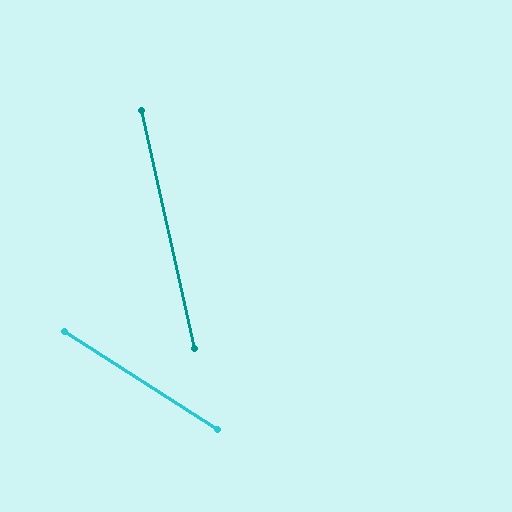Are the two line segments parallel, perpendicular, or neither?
Neither parallel nor perpendicular — they differ by about 45°.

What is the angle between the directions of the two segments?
Approximately 45 degrees.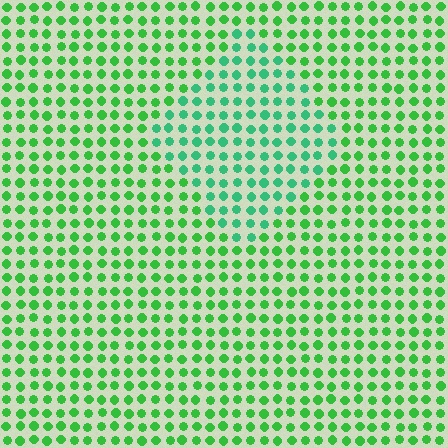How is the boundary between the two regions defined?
The boundary is defined purely by a slight shift in hue (about 27 degrees). Spacing, size, and orientation are identical on both sides.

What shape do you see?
I see a diamond.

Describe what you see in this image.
The image is filled with small green elements in a uniform arrangement. A diamond-shaped region is visible where the elements are tinted to a slightly different hue, forming a subtle color boundary.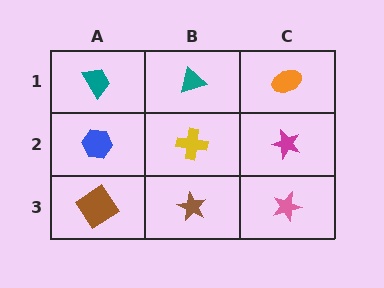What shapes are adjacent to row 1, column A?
A blue hexagon (row 2, column A), a teal triangle (row 1, column B).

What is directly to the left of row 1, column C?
A teal triangle.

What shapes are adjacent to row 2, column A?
A teal trapezoid (row 1, column A), a brown diamond (row 3, column A), a yellow cross (row 2, column B).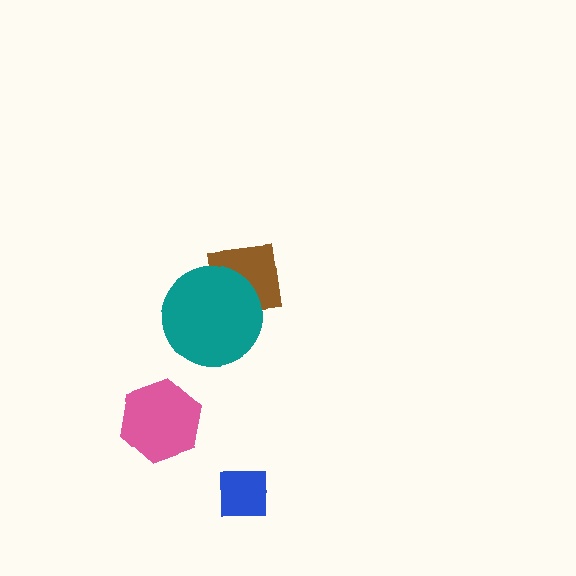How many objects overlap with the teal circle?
1 object overlaps with the teal circle.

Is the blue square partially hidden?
No, no other shape covers it.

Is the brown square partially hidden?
Yes, it is partially covered by another shape.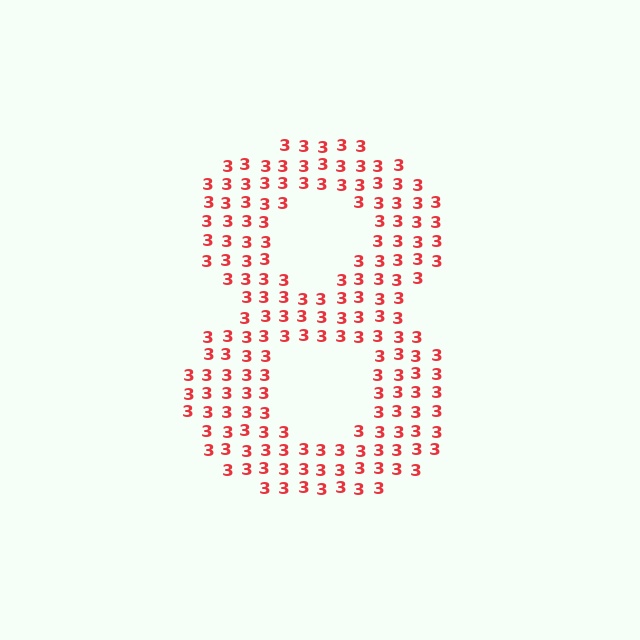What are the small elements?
The small elements are digit 3's.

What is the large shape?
The large shape is the digit 8.